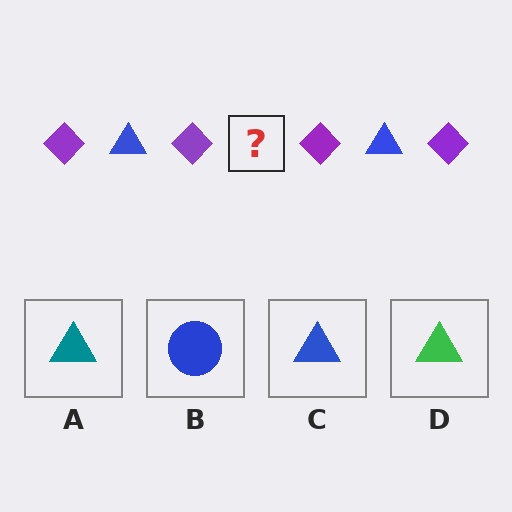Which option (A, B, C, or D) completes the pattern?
C.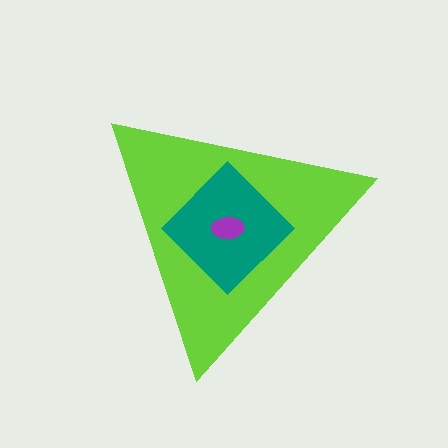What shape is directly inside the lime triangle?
The teal diamond.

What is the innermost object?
The purple ellipse.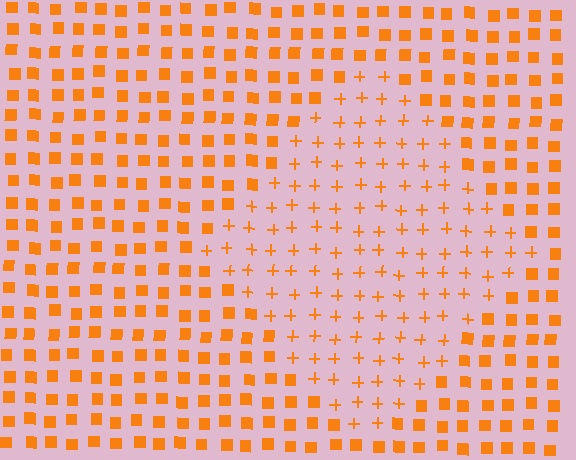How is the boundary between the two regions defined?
The boundary is defined by a change in element shape: plus signs inside vs. squares outside. All elements share the same color and spacing.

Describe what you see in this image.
The image is filled with small orange elements arranged in a uniform grid. A diamond-shaped region contains plus signs, while the surrounding area contains squares. The boundary is defined purely by the change in element shape.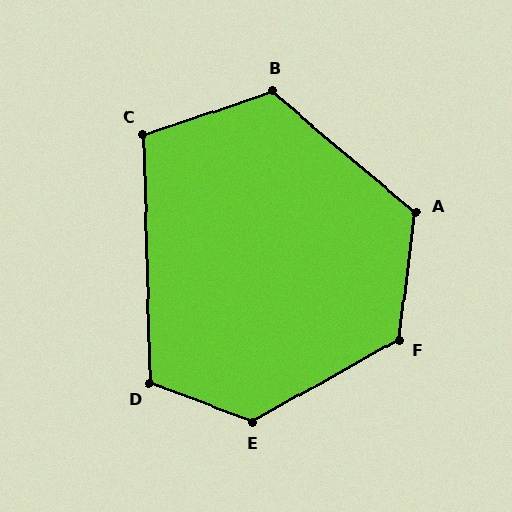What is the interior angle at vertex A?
Approximately 123 degrees (obtuse).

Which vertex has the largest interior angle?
E, at approximately 130 degrees.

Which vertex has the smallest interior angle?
C, at approximately 107 degrees.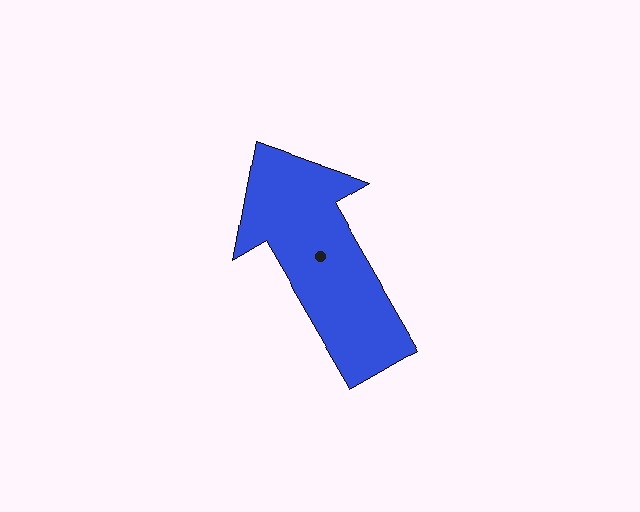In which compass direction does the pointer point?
Northwest.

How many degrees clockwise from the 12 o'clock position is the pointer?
Approximately 330 degrees.